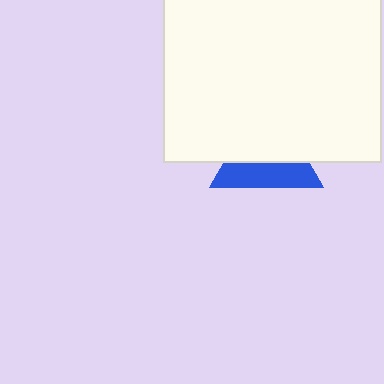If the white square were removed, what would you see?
You would see the complete blue triangle.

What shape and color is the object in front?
The object in front is a white square.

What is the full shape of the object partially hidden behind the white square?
The partially hidden object is a blue triangle.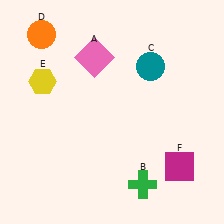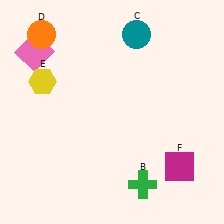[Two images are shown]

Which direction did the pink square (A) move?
The pink square (A) moved left.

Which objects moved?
The objects that moved are: the pink square (A), the teal circle (C).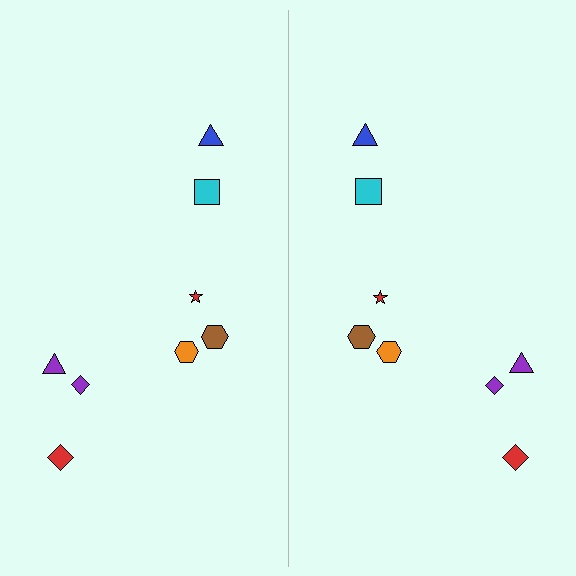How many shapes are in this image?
There are 16 shapes in this image.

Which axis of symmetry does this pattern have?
The pattern has a vertical axis of symmetry running through the center of the image.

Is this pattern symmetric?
Yes, this pattern has bilateral (reflection) symmetry.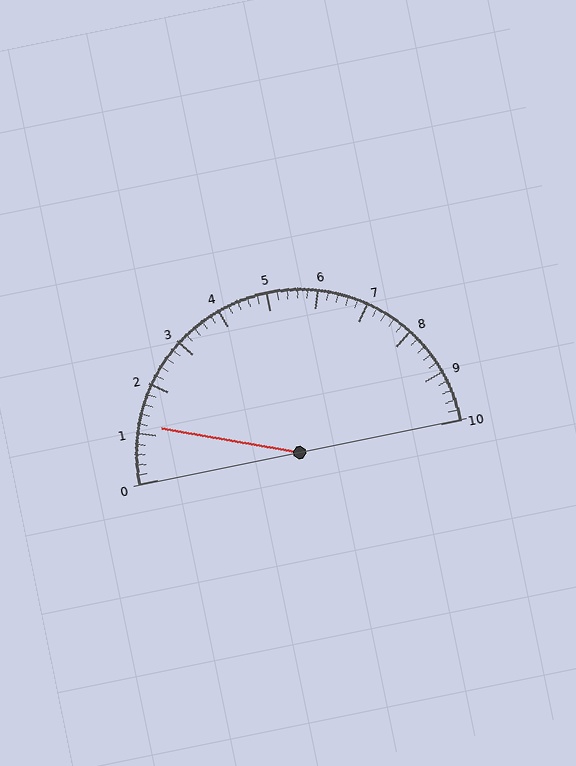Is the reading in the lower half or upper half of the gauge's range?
The reading is in the lower half of the range (0 to 10).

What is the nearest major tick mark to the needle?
The nearest major tick mark is 1.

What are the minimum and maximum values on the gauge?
The gauge ranges from 0 to 10.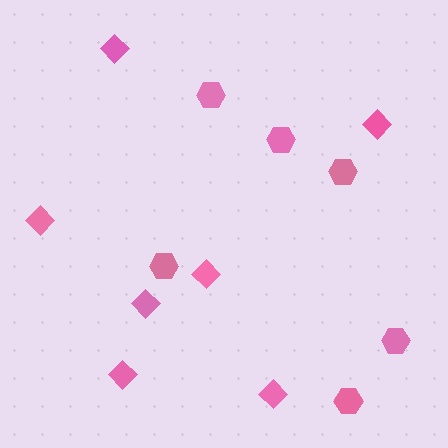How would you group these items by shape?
There are 2 groups: one group of diamonds (7) and one group of hexagons (6).